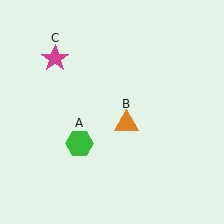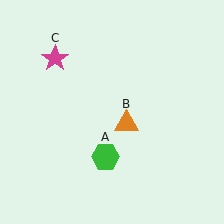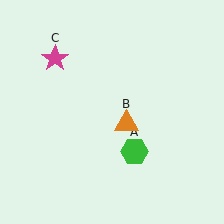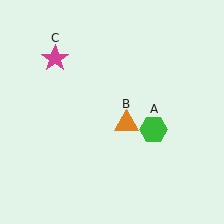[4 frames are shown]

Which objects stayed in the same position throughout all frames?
Orange triangle (object B) and magenta star (object C) remained stationary.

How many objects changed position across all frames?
1 object changed position: green hexagon (object A).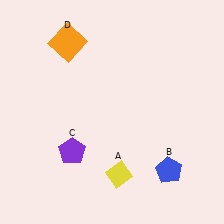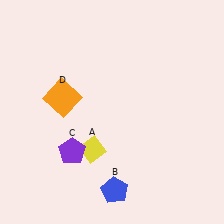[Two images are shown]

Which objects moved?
The objects that moved are: the yellow diamond (A), the blue pentagon (B), the orange square (D).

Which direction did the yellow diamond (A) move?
The yellow diamond (A) moved left.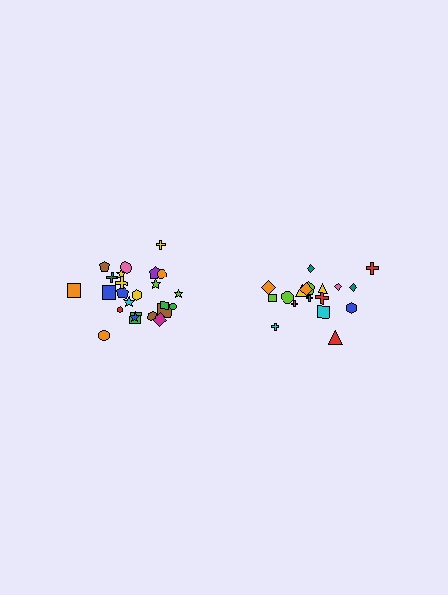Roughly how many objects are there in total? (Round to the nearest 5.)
Roughly 45 objects in total.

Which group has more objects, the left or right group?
The left group.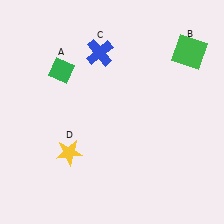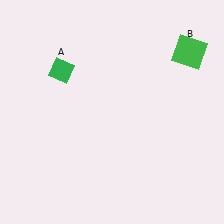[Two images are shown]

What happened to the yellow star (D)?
The yellow star (D) was removed in Image 2. It was in the bottom-left area of Image 1.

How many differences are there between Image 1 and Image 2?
There are 2 differences between the two images.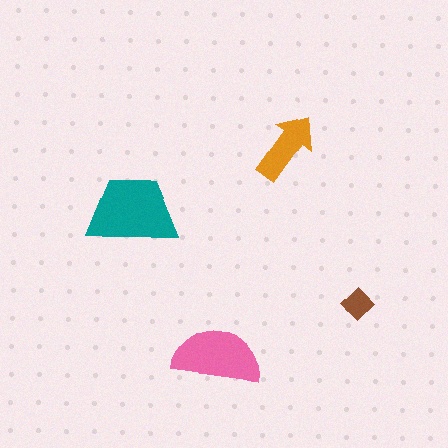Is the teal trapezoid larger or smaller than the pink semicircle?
Larger.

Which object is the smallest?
The brown diamond.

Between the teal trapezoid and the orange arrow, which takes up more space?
The teal trapezoid.